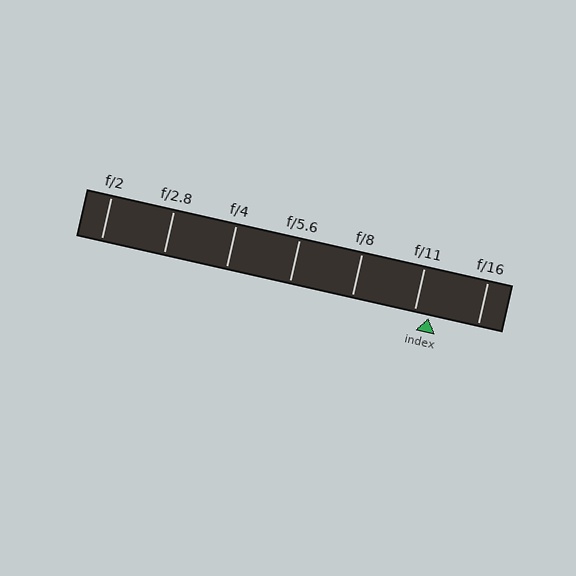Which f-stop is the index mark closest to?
The index mark is closest to f/11.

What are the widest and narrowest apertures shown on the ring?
The widest aperture shown is f/2 and the narrowest is f/16.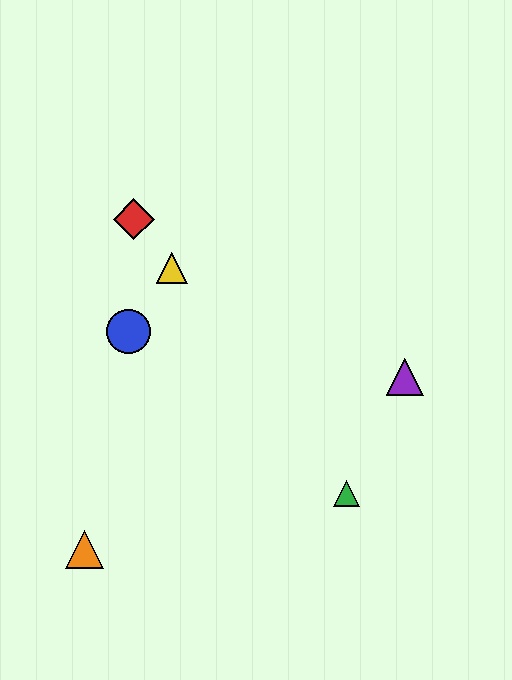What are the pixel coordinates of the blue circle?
The blue circle is at (129, 331).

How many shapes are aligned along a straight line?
3 shapes (the red diamond, the green triangle, the yellow triangle) are aligned along a straight line.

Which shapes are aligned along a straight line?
The red diamond, the green triangle, the yellow triangle are aligned along a straight line.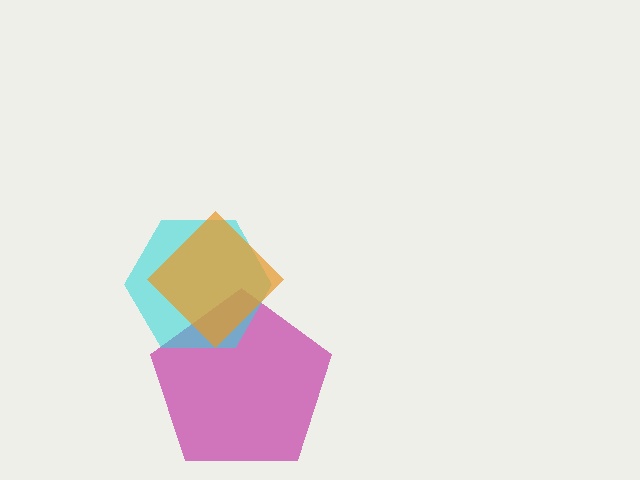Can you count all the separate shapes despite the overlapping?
Yes, there are 3 separate shapes.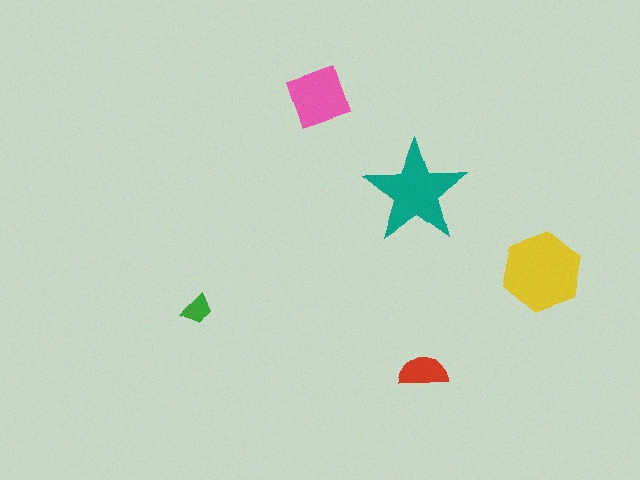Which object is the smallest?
The green trapezoid.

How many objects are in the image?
There are 5 objects in the image.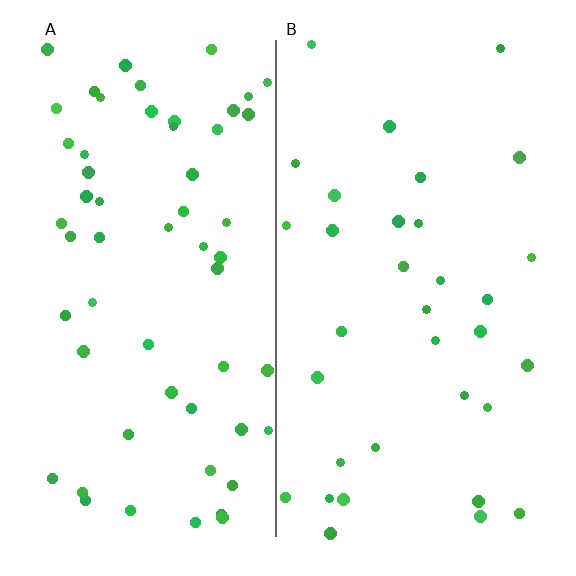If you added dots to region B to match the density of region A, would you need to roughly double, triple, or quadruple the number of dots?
Approximately double.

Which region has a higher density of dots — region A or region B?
A (the left).